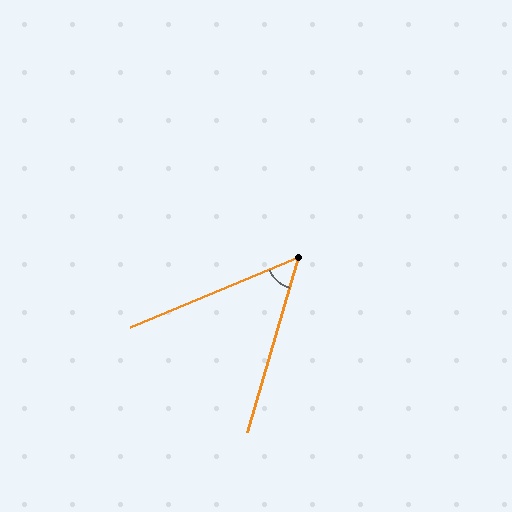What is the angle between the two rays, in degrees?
Approximately 51 degrees.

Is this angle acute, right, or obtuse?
It is acute.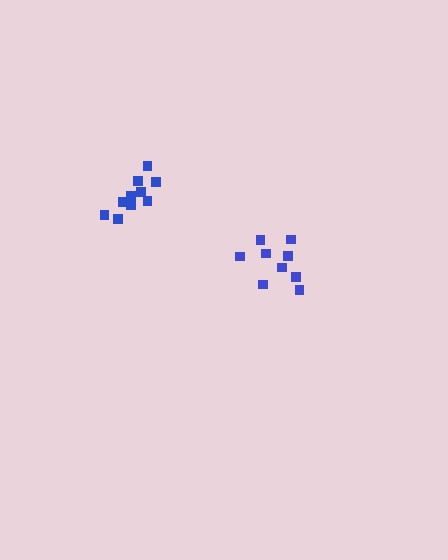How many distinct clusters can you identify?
There are 2 distinct clusters.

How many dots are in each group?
Group 1: 9 dots, Group 2: 10 dots (19 total).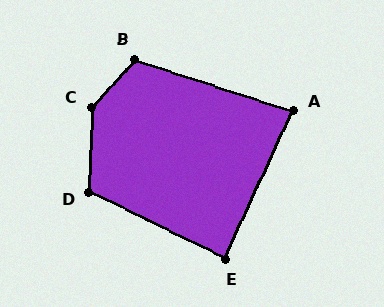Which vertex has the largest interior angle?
C, at approximately 140 degrees.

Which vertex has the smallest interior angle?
A, at approximately 83 degrees.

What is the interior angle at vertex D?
Approximately 114 degrees (obtuse).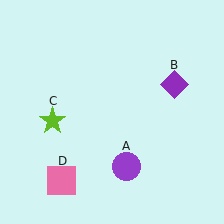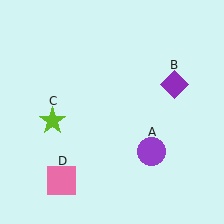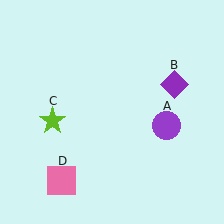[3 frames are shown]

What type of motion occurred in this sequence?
The purple circle (object A) rotated counterclockwise around the center of the scene.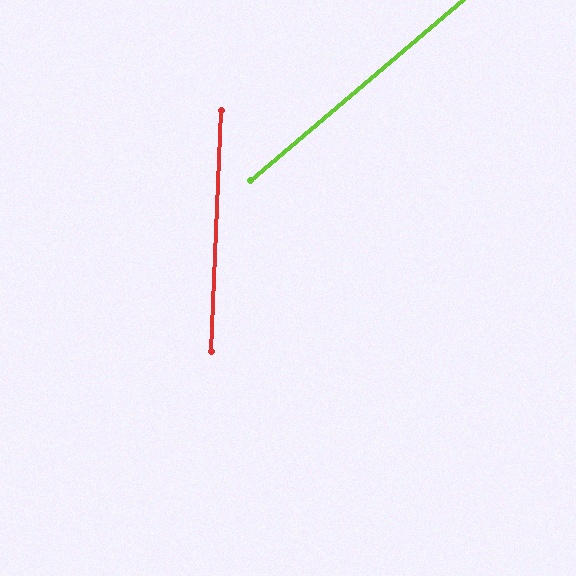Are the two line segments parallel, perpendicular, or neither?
Neither parallel nor perpendicular — they differ by about 47°.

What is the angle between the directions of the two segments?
Approximately 47 degrees.